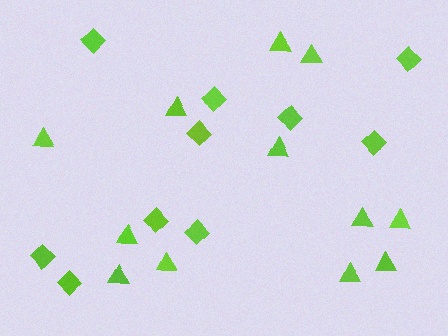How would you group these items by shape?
There are 2 groups: one group of triangles (12) and one group of diamonds (10).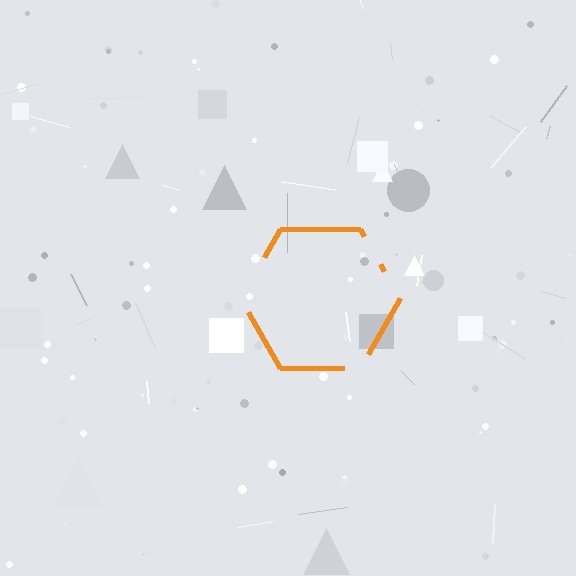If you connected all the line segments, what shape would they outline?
They would outline a hexagon.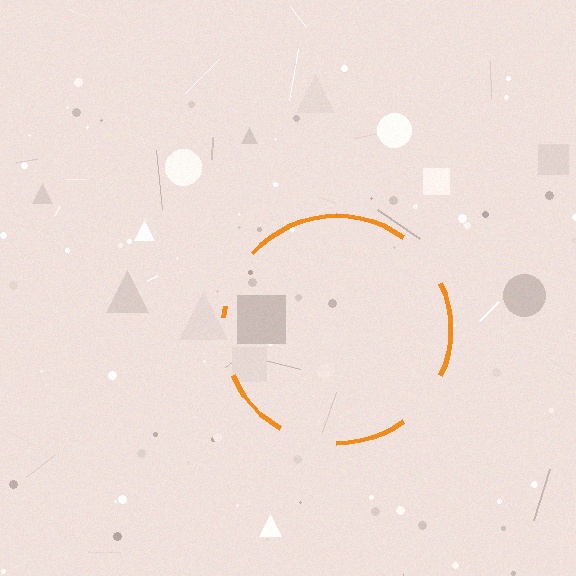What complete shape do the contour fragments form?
The contour fragments form a circle.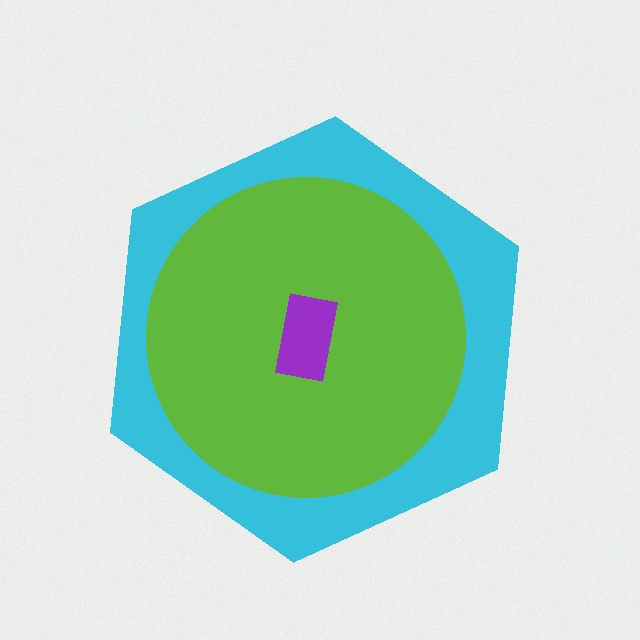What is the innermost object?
The purple rectangle.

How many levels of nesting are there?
3.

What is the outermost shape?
The cyan hexagon.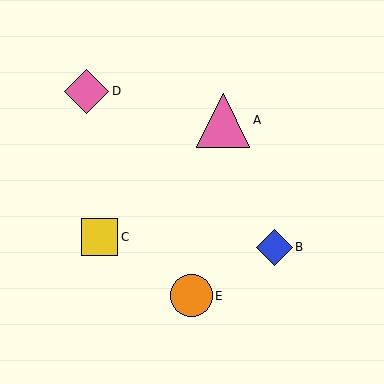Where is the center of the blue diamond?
The center of the blue diamond is at (274, 247).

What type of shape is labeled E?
Shape E is an orange circle.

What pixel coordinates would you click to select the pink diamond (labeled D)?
Click at (87, 91) to select the pink diamond D.